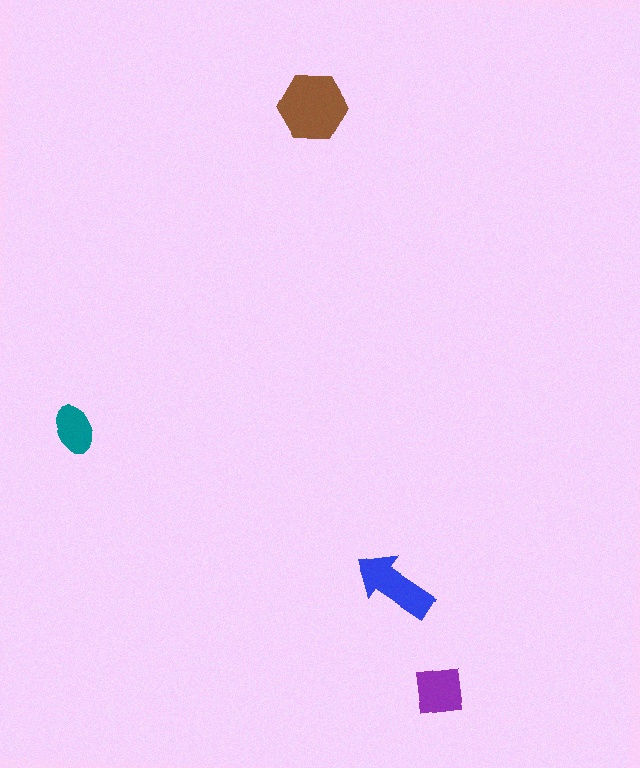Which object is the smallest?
The teal ellipse.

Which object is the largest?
The brown hexagon.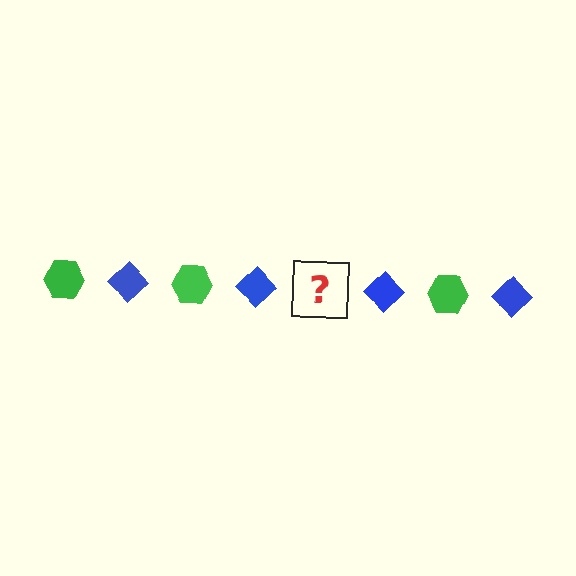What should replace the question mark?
The question mark should be replaced with a green hexagon.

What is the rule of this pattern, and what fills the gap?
The rule is that the pattern alternates between green hexagon and blue diamond. The gap should be filled with a green hexagon.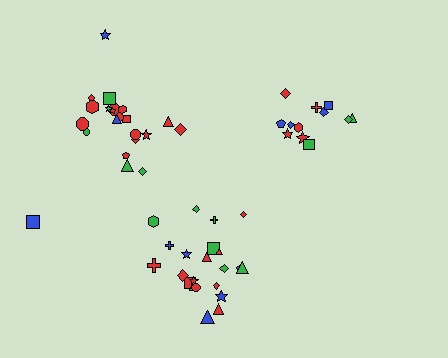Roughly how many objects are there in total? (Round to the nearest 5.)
Roughly 55 objects in total.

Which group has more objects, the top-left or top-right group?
The top-left group.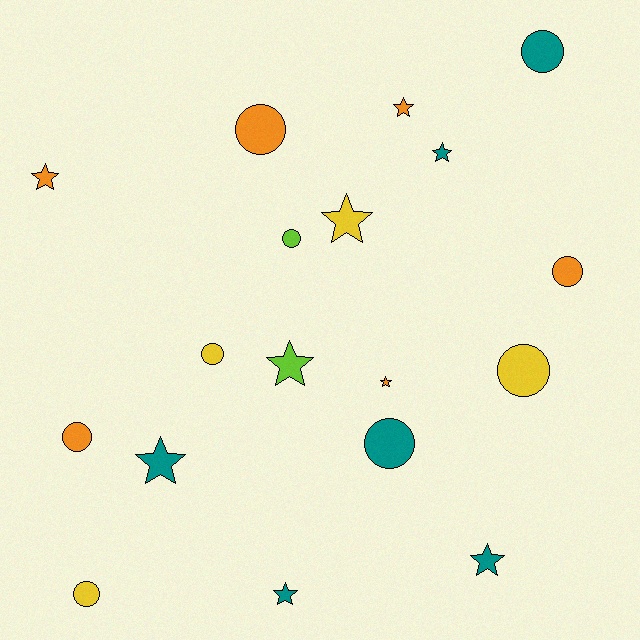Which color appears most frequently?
Teal, with 6 objects.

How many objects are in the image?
There are 18 objects.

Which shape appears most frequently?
Star, with 9 objects.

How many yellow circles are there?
There are 3 yellow circles.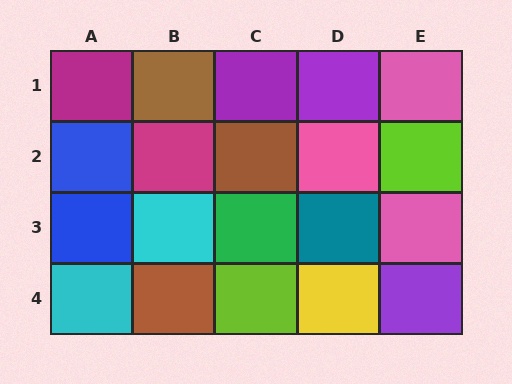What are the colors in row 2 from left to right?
Blue, magenta, brown, pink, lime.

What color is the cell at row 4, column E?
Purple.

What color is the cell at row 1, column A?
Magenta.